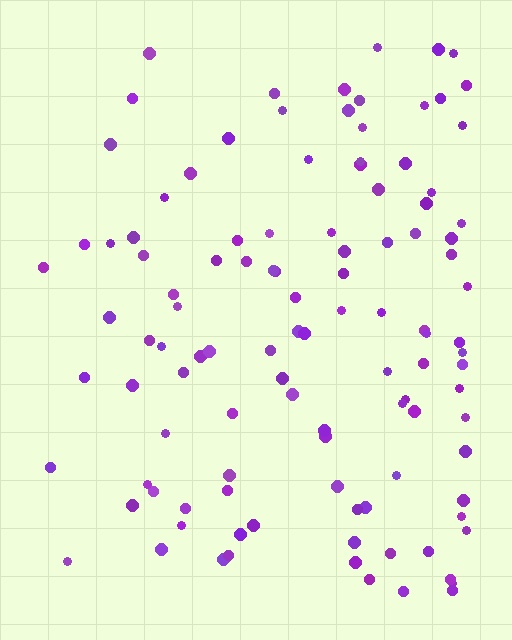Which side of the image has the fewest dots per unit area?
The left.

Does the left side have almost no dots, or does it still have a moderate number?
Still a moderate number, just noticeably fewer than the right.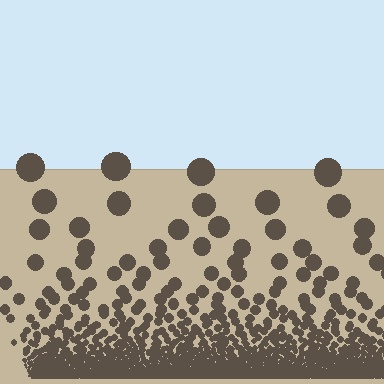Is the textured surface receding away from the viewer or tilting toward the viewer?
The surface appears to tilt toward the viewer. Texture elements get larger and sparser toward the top.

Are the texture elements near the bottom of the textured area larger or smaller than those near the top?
Smaller. The gradient is inverted — elements near the bottom are smaller and denser.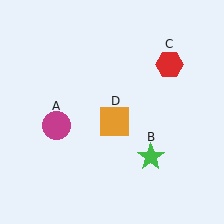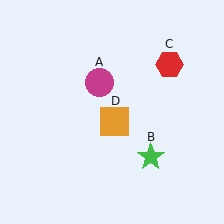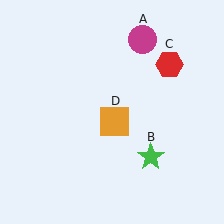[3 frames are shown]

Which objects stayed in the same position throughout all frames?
Green star (object B) and red hexagon (object C) and orange square (object D) remained stationary.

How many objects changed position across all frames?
1 object changed position: magenta circle (object A).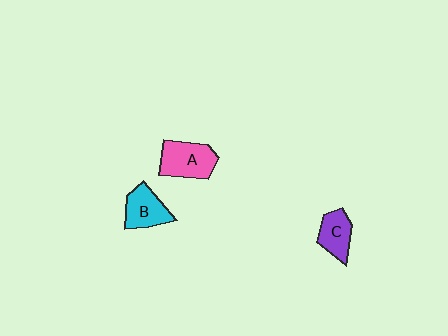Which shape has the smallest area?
Shape C (purple).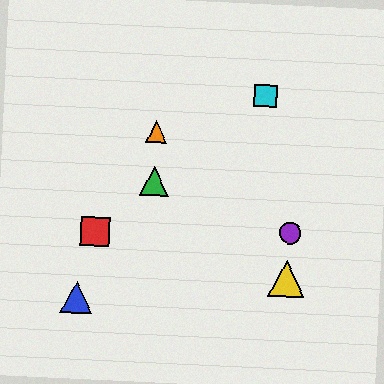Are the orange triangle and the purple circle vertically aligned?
No, the orange triangle is at x≈157 and the purple circle is at x≈290.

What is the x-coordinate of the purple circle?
The purple circle is at x≈290.